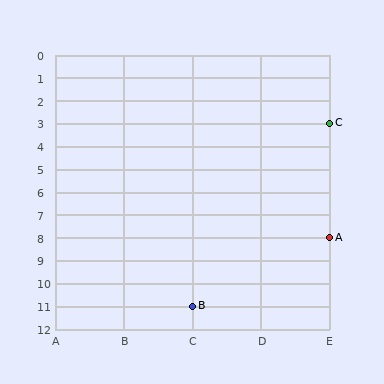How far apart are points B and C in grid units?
Points B and C are 2 columns and 8 rows apart (about 8.2 grid units diagonally).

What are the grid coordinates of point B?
Point B is at grid coordinates (C, 11).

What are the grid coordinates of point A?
Point A is at grid coordinates (E, 8).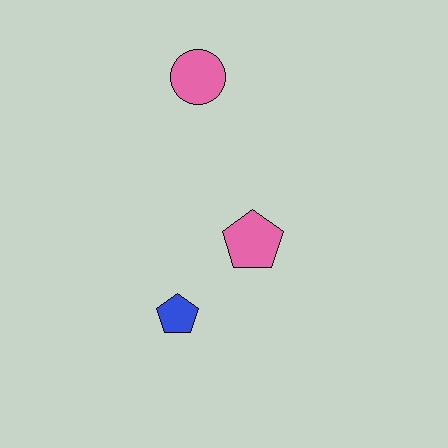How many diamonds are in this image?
There are no diamonds.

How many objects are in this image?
There are 3 objects.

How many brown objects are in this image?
There are no brown objects.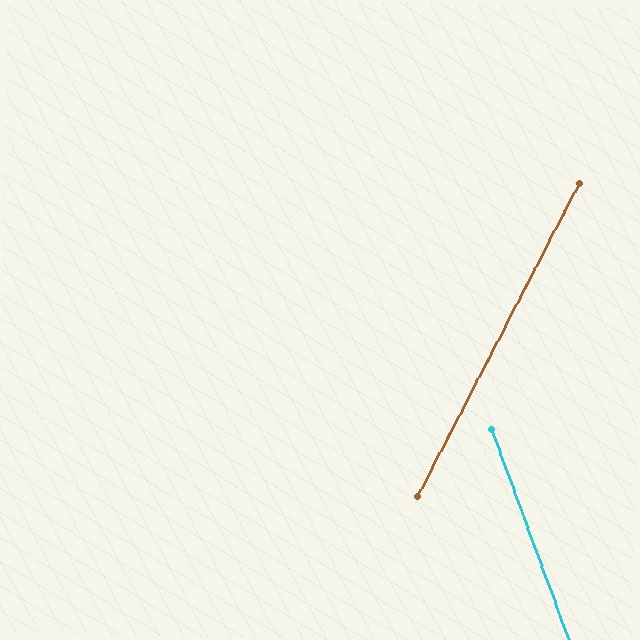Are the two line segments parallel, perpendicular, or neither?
Neither parallel nor perpendicular — they differ by about 47°.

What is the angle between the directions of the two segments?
Approximately 47 degrees.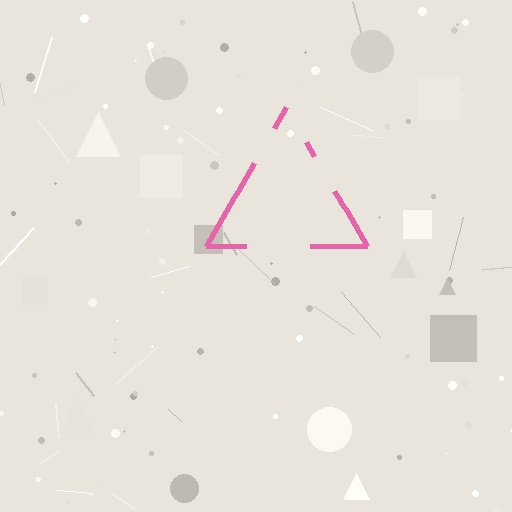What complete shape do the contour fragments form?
The contour fragments form a triangle.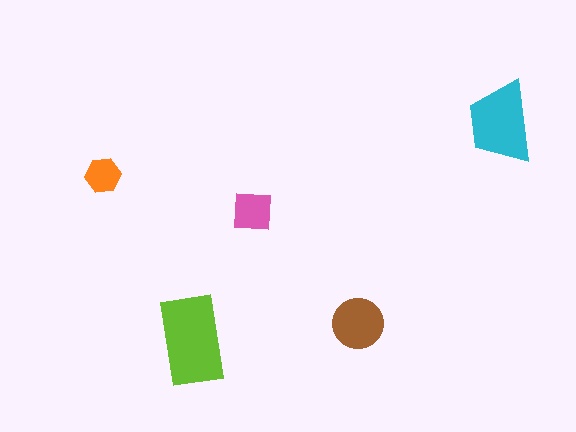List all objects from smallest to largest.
The orange hexagon, the pink square, the brown circle, the cyan trapezoid, the lime rectangle.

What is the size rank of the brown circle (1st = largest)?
3rd.